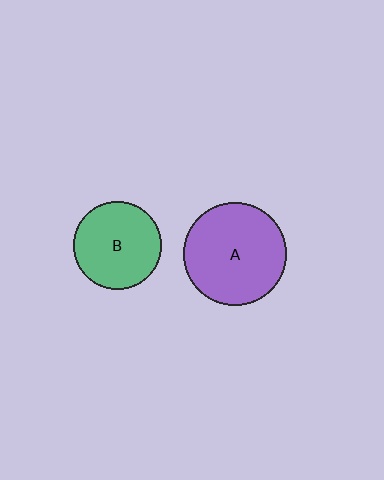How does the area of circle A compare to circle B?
Approximately 1.4 times.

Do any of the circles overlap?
No, none of the circles overlap.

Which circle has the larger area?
Circle A (purple).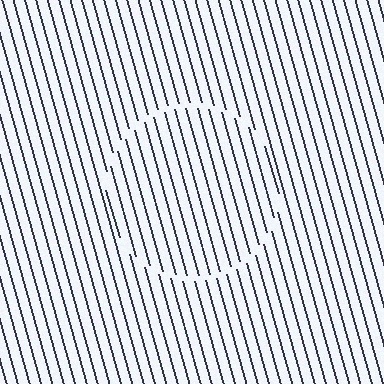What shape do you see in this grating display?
An illusory circle. The interior of the shape contains the same grating, shifted by half a period — the contour is defined by the phase discontinuity where line-ends from the inner and outer gratings abut.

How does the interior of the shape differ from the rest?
The interior of the shape contains the same grating, shifted by half a period — the contour is defined by the phase discontinuity where line-ends from the inner and outer gratings abut.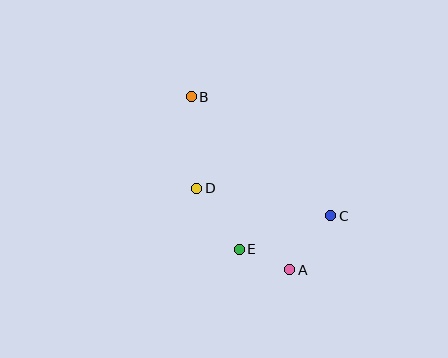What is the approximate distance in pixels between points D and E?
The distance between D and E is approximately 74 pixels.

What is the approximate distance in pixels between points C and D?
The distance between C and D is approximately 137 pixels.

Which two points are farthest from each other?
Points A and B are farthest from each other.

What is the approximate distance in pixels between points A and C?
The distance between A and C is approximately 67 pixels.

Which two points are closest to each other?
Points A and E are closest to each other.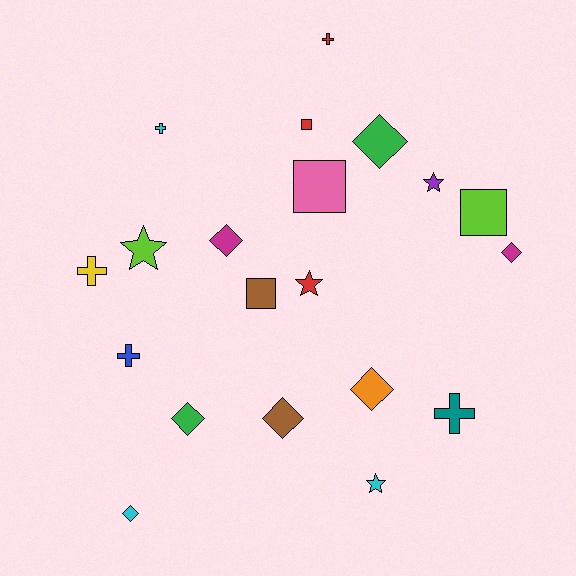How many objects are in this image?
There are 20 objects.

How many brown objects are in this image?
There are 2 brown objects.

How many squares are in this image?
There are 4 squares.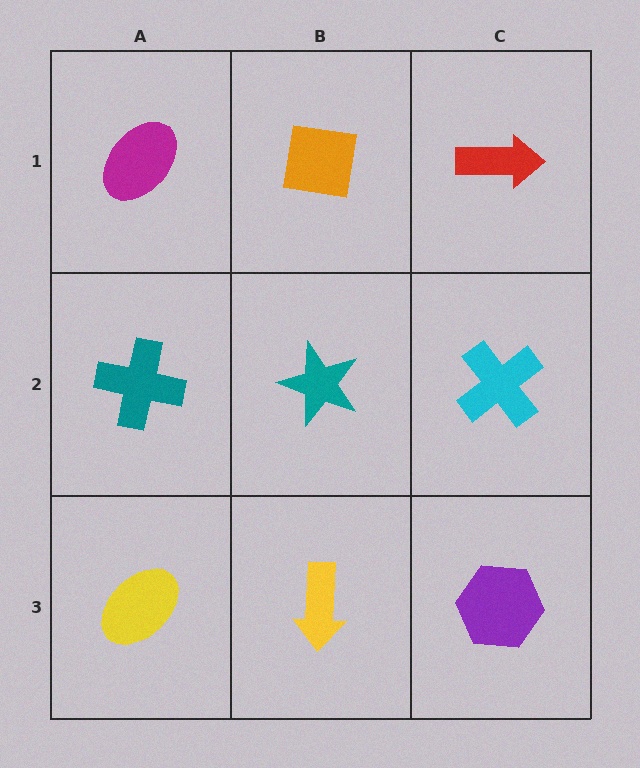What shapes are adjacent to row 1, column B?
A teal star (row 2, column B), a magenta ellipse (row 1, column A), a red arrow (row 1, column C).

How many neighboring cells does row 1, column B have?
3.